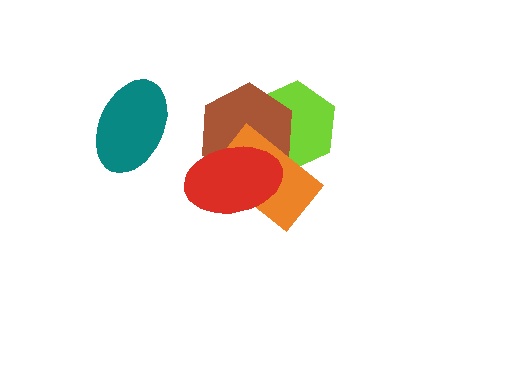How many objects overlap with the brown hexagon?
3 objects overlap with the brown hexagon.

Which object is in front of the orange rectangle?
The red ellipse is in front of the orange rectangle.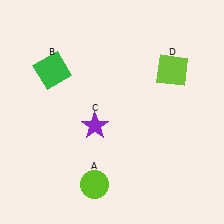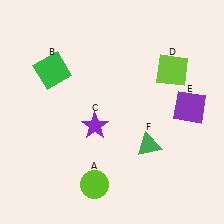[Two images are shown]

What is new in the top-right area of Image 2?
A purple square (E) was added in the top-right area of Image 2.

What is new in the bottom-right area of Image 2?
A green triangle (F) was added in the bottom-right area of Image 2.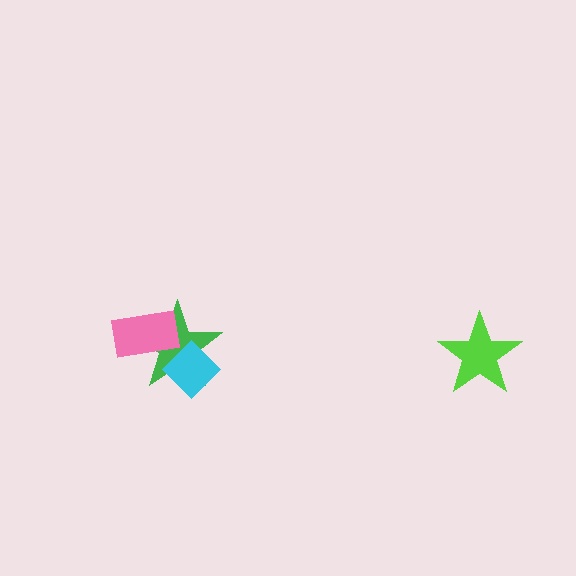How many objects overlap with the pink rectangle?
1 object overlaps with the pink rectangle.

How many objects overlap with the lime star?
0 objects overlap with the lime star.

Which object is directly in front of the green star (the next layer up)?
The cyan diamond is directly in front of the green star.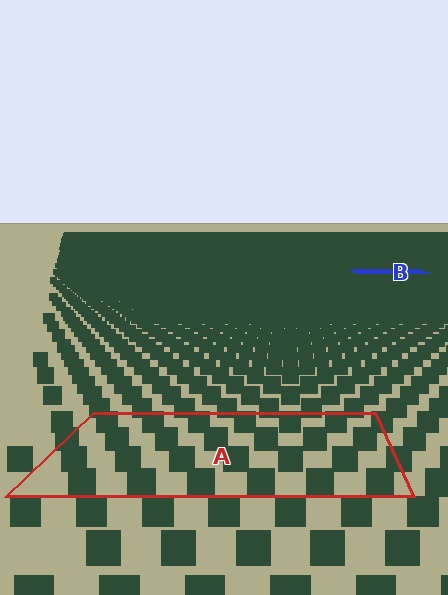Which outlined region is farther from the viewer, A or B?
Region B is farther from the viewer — the texture elements inside it appear smaller and more densely packed.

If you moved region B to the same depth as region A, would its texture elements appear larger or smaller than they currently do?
They would appear larger. At a closer depth, the same texture elements are projected at a bigger on-screen size.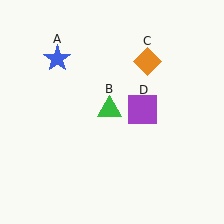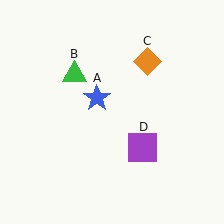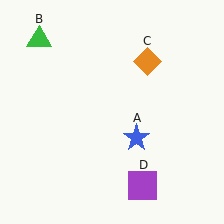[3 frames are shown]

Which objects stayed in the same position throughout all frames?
Orange diamond (object C) remained stationary.